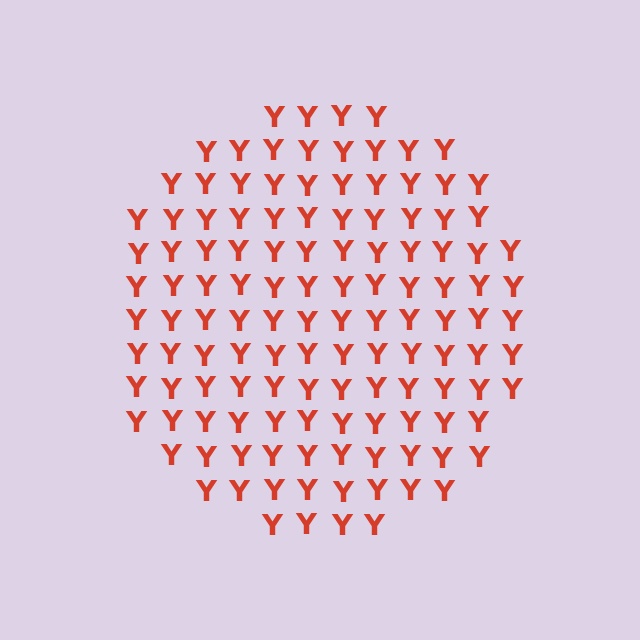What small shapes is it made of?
It is made of small letter Y's.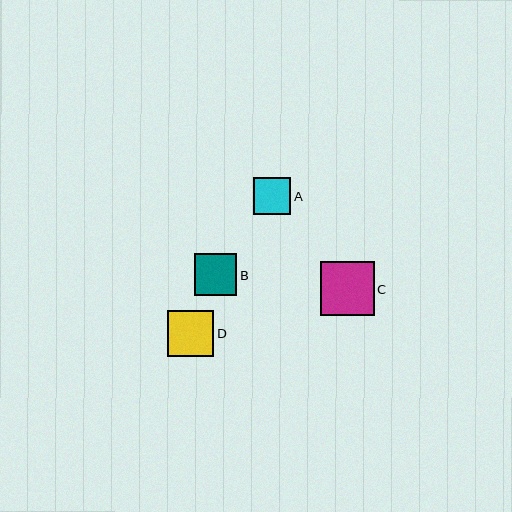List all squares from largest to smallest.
From largest to smallest: C, D, B, A.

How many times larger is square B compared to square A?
Square B is approximately 1.1 times the size of square A.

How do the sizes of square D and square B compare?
Square D and square B are approximately the same size.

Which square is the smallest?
Square A is the smallest with a size of approximately 37 pixels.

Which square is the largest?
Square C is the largest with a size of approximately 54 pixels.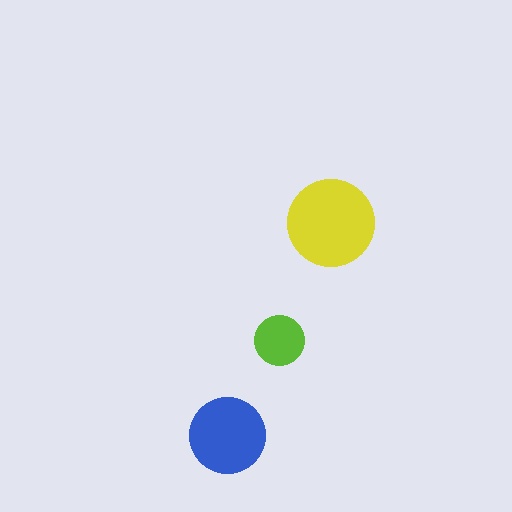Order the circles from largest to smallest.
the yellow one, the blue one, the lime one.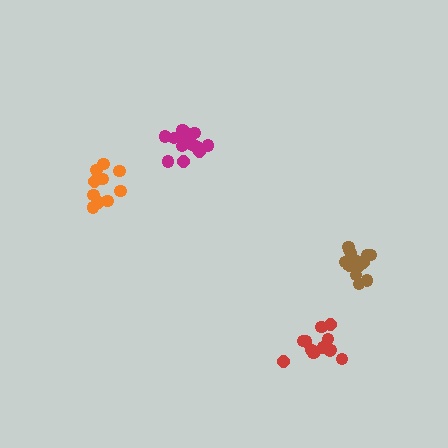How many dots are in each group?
Group 1: 13 dots, Group 2: 14 dots, Group 3: 15 dots, Group 4: 10 dots (52 total).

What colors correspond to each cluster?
The clusters are colored: red, brown, magenta, orange.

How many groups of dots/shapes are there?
There are 4 groups.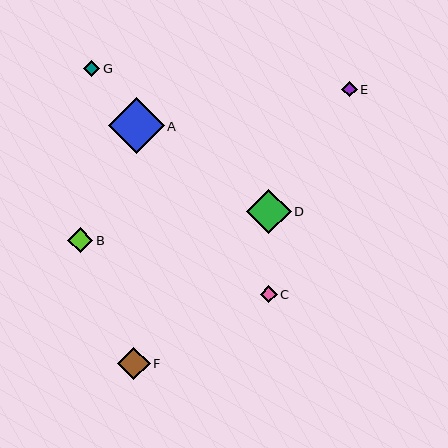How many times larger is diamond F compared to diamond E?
Diamond F is approximately 2.1 times the size of diamond E.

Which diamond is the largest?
Diamond A is the largest with a size of approximately 56 pixels.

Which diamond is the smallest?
Diamond E is the smallest with a size of approximately 15 pixels.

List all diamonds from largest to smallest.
From largest to smallest: A, D, F, B, C, G, E.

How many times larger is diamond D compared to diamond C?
Diamond D is approximately 2.6 times the size of diamond C.